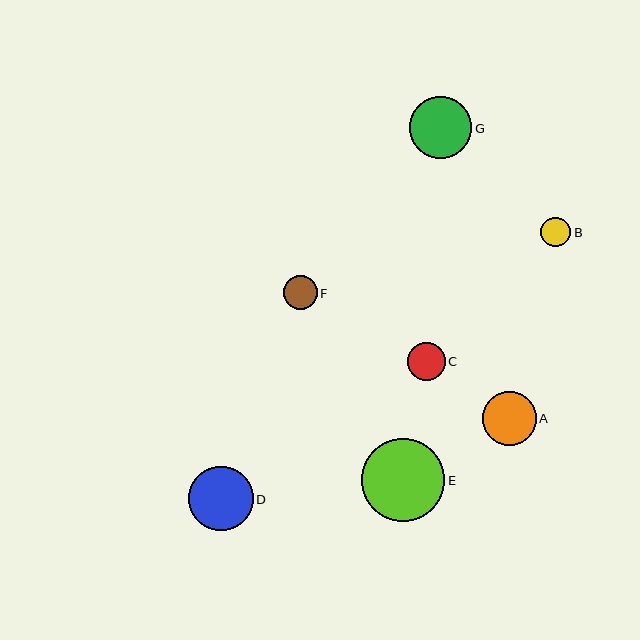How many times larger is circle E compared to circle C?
Circle E is approximately 2.2 times the size of circle C.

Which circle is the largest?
Circle E is the largest with a size of approximately 83 pixels.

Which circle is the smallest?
Circle B is the smallest with a size of approximately 30 pixels.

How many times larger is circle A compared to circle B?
Circle A is approximately 1.8 times the size of circle B.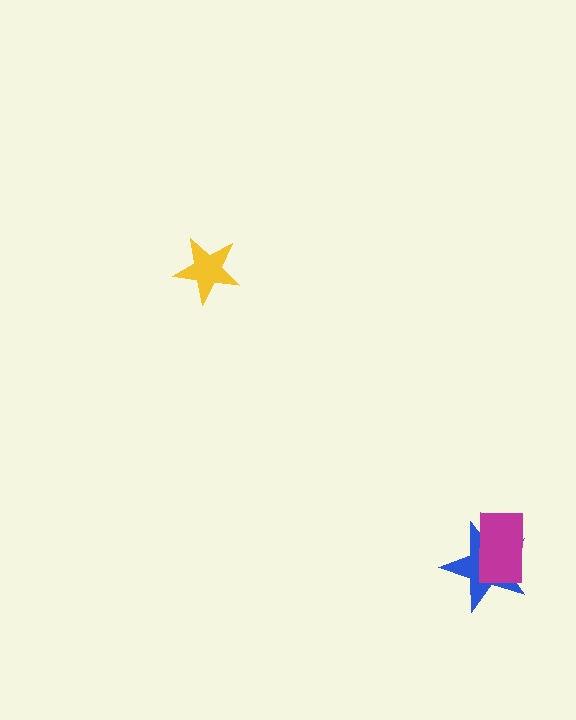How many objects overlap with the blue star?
1 object overlaps with the blue star.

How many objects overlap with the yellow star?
0 objects overlap with the yellow star.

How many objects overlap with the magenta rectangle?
1 object overlaps with the magenta rectangle.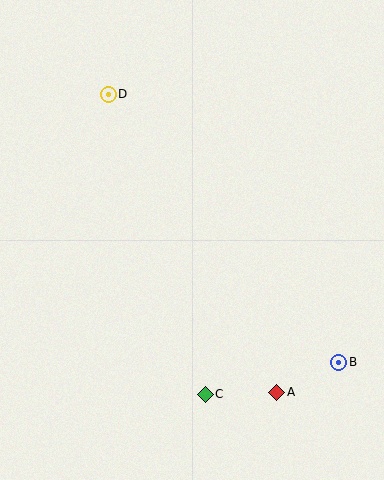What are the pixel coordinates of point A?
Point A is at (277, 392).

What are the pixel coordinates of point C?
Point C is at (205, 394).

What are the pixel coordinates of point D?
Point D is at (108, 94).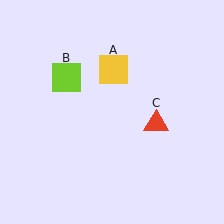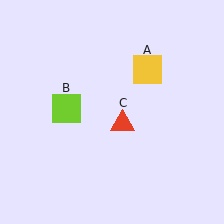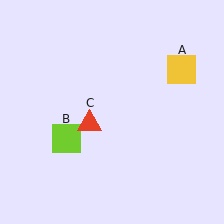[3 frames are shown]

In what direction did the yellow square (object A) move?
The yellow square (object A) moved right.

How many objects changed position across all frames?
3 objects changed position: yellow square (object A), lime square (object B), red triangle (object C).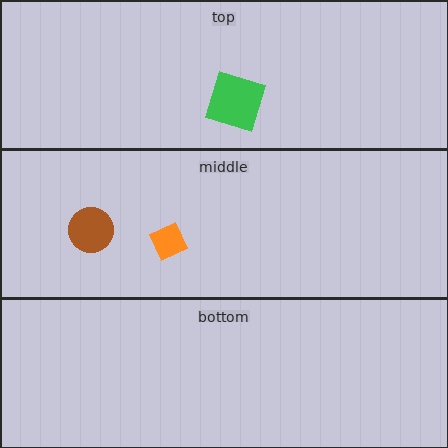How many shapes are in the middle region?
2.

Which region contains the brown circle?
The middle region.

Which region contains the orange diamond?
The middle region.